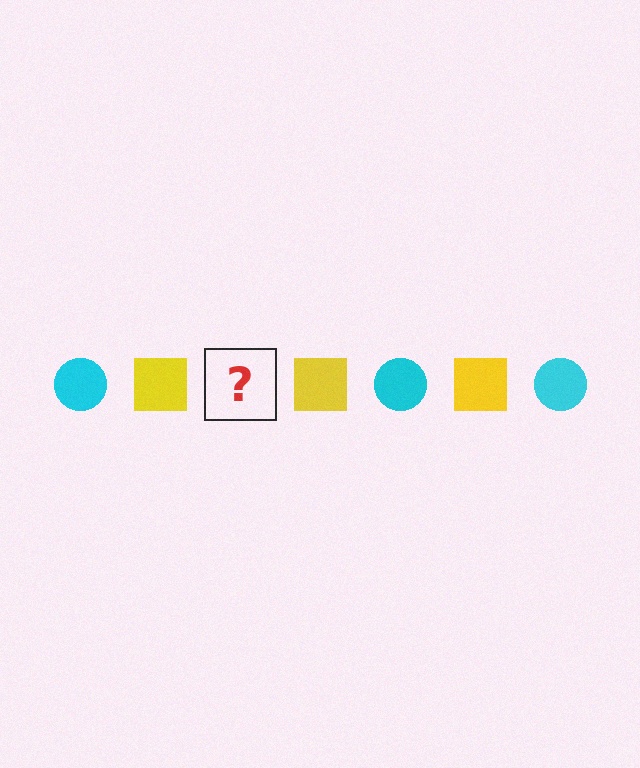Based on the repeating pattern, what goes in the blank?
The blank should be a cyan circle.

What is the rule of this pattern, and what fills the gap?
The rule is that the pattern alternates between cyan circle and yellow square. The gap should be filled with a cyan circle.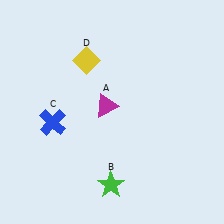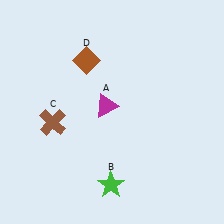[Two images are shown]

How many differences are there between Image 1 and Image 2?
There are 2 differences between the two images.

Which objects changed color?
C changed from blue to brown. D changed from yellow to brown.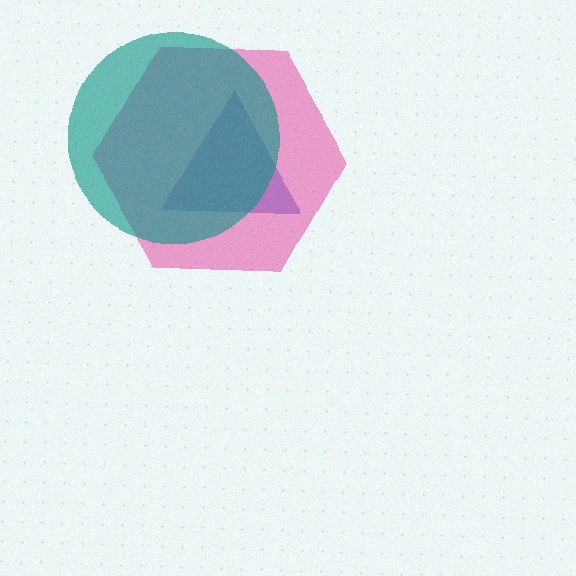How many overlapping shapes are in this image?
There are 3 overlapping shapes in the image.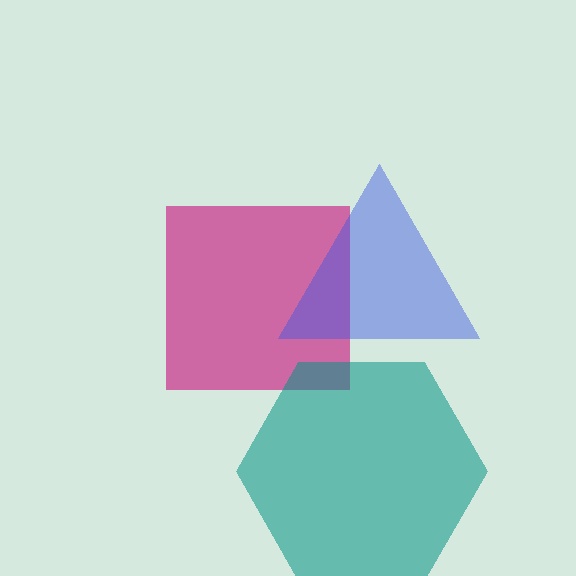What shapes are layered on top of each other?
The layered shapes are: a magenta square, a blue triangle, a teal hexagon.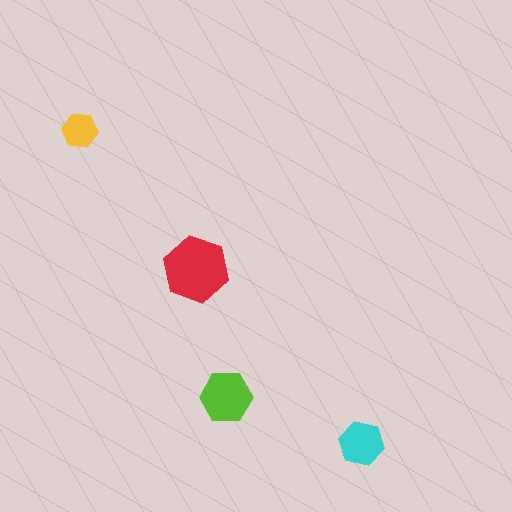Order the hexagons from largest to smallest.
the red one, the lime one, the cyan one, the yellow one.